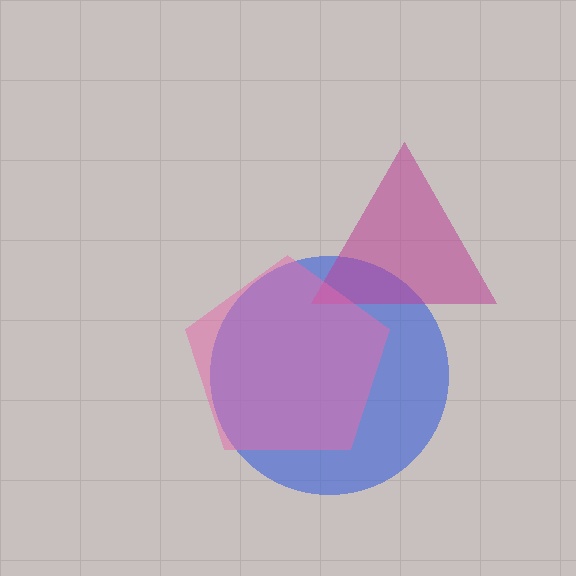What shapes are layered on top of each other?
The layered shapes are: a blue circle, a magenta triangle, a pink pentagon.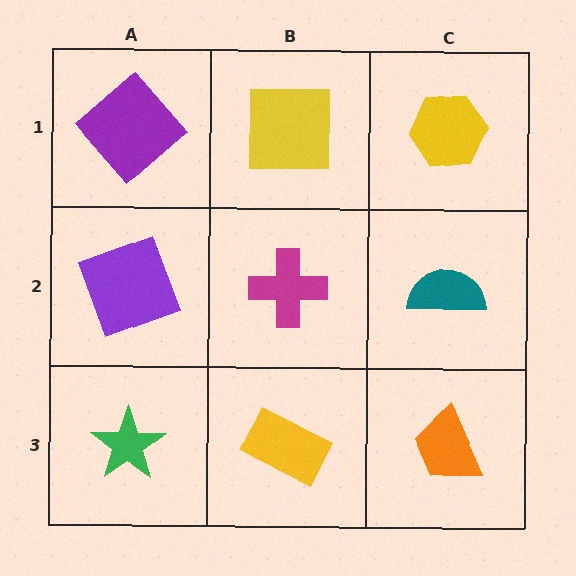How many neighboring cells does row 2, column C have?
3.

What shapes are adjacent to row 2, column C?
A yellow hexagon (row 1, column C), an orange trapezoid (row 3, column C), a magenta cross (row 2, column B).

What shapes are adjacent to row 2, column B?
A yellow square (row 1, column B), a yellow rectangle (row 3, column B), a purple square (row 2, column A), a teal semicircle (row 2, column C).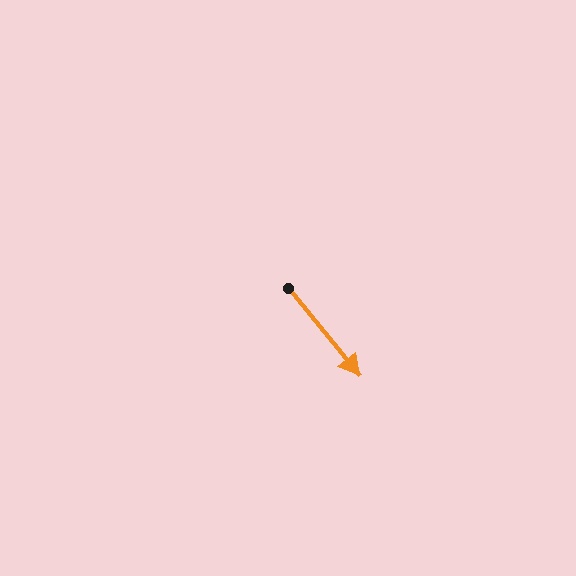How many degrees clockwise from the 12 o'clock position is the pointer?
Approximately 141 degrees.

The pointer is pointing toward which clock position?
Roughly 5 o'clock.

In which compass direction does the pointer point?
Southeast.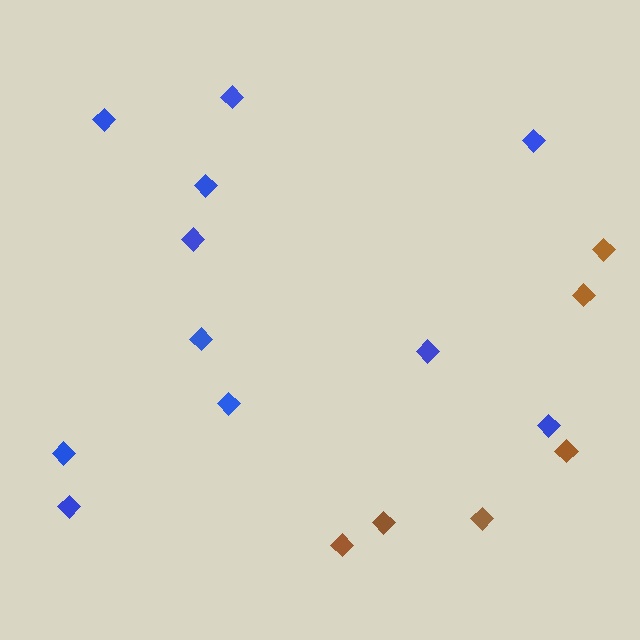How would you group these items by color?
There are 2 groups: one group of brown diamonds (6) and one group of blue diamonds (11).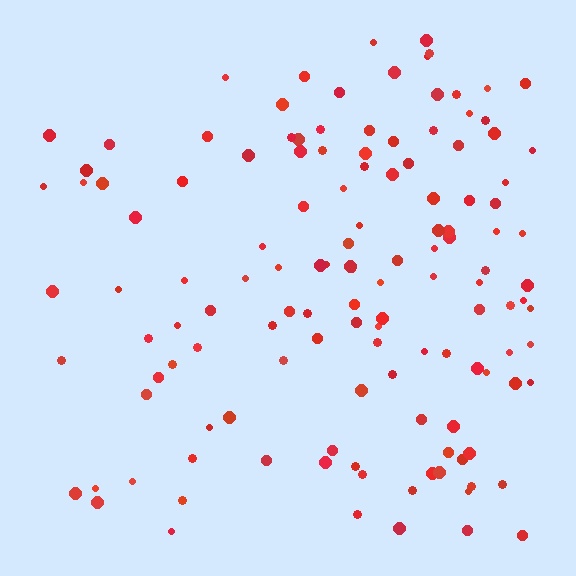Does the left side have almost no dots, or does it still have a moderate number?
Still a moderate number, just noticeably fewer than the right.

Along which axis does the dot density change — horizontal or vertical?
Horizontal.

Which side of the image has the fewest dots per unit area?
The left.